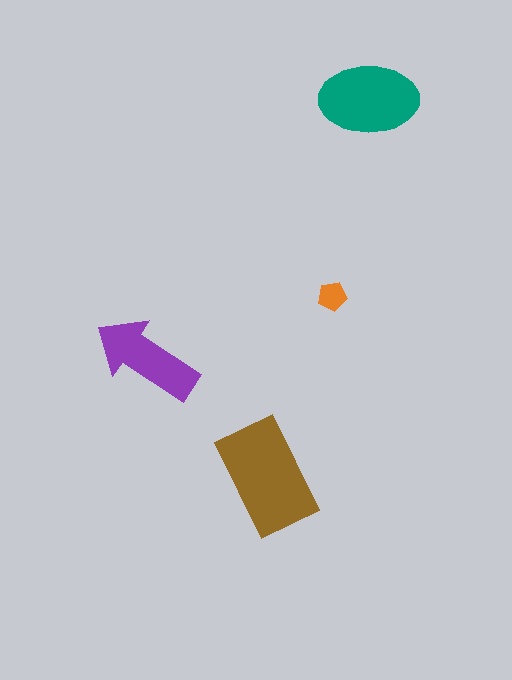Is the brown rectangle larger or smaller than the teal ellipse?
Larger.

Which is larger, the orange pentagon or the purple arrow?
The purple arrow.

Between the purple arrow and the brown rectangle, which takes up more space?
The brown rectangle.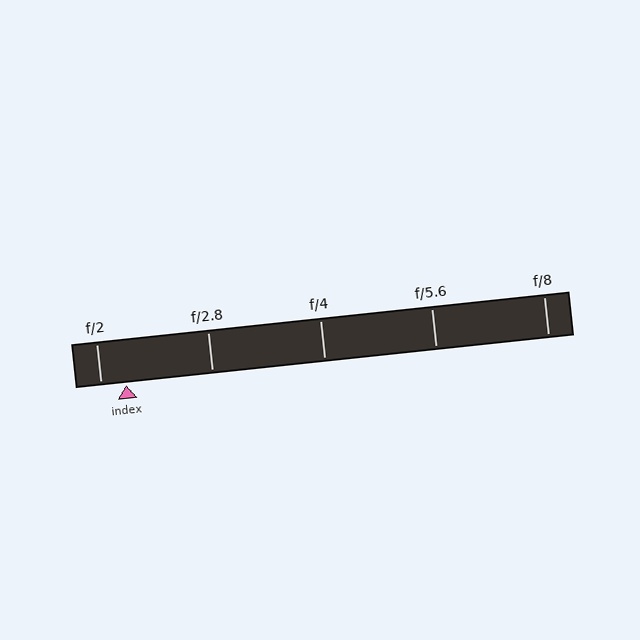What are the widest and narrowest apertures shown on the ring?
The widest aperture shown is f/2 and the narrowest is f/8.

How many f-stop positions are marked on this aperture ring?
There are 5 f-stop positions marked.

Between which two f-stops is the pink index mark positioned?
The index mark is between f/2 and f/2.8.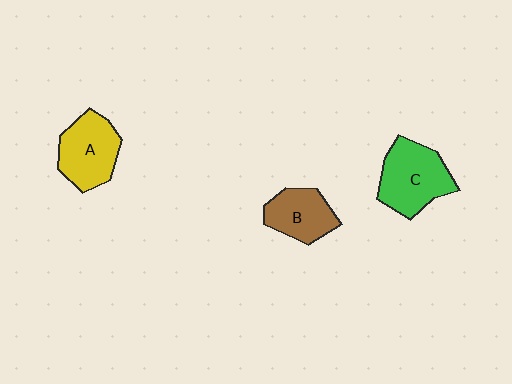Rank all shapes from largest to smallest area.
From largest to smallest: C (green), A (yellow), B (brown).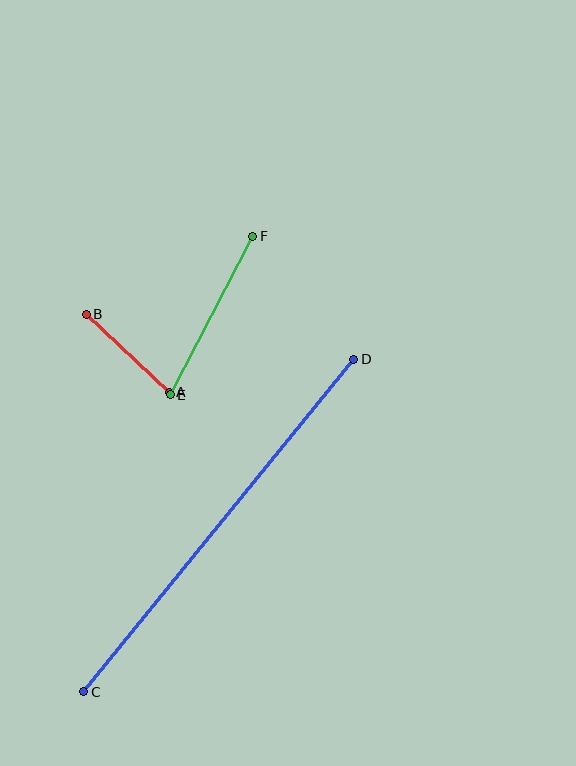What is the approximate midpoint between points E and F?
The midpoint is at approximately (212, 316) pixels.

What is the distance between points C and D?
The distance is approximately 429 pixels.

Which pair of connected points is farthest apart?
Points C and D are farthest apart.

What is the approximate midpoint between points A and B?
The midpoint is at approximately (128, 353) pixels.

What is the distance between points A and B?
The distance is approximately 114 pixels.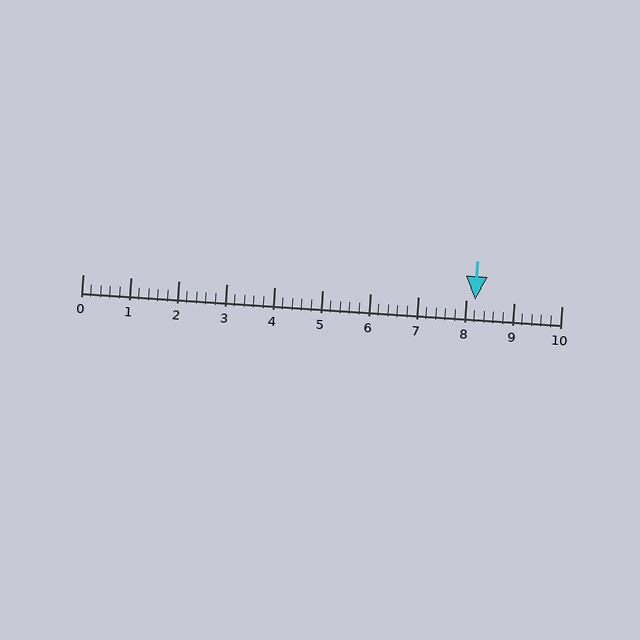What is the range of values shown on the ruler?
The ruler shows values from 0 to 10.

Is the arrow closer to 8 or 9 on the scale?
The arrow is closer to 8.